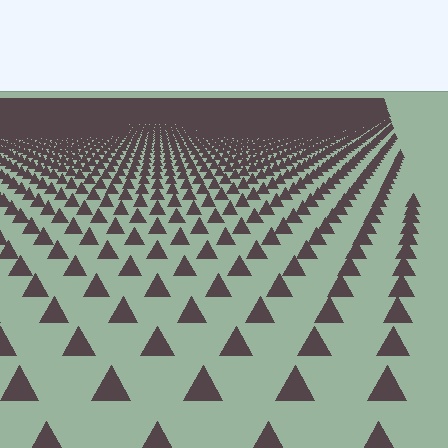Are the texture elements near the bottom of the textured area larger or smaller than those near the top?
Larger. Near the bottom, elements are closer to the viewer and appear at a bigger on-screen size.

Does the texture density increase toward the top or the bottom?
Density increases toward the top.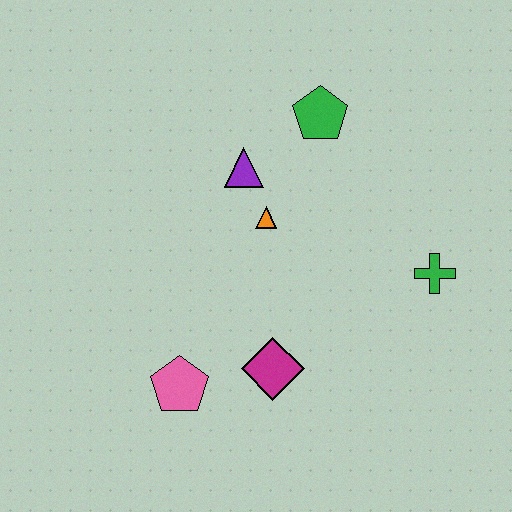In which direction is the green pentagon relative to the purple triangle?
The green pentagon is to the right of the purple triangle.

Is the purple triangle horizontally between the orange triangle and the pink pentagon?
Yes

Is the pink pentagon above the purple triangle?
No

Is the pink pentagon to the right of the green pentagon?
No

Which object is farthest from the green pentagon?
The pink pentagon is farthest from the green pentagon.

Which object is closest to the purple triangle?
The orange triangle is closest to the purple triangle.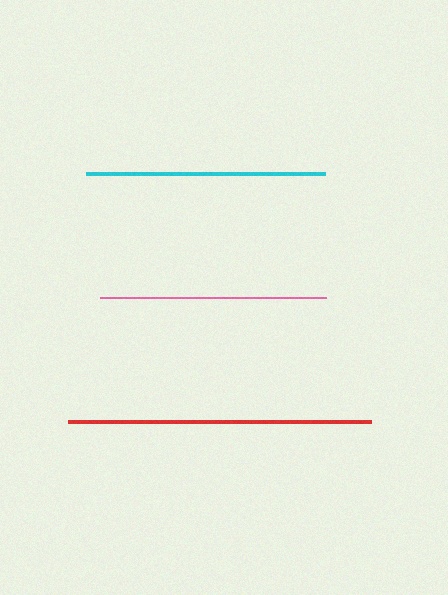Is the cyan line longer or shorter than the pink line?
The cyan line is longer than the pink line.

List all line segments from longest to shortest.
From longest to shortest: red, cyan, pink.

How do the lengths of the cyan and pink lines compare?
The cyan and pink lines are approximately the same length.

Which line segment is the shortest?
The pink line is the shortest at approximately 226 pixels.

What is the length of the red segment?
The red segment is approximately 304 pixels long.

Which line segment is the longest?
The red line is the longest at approximately 304 pixels.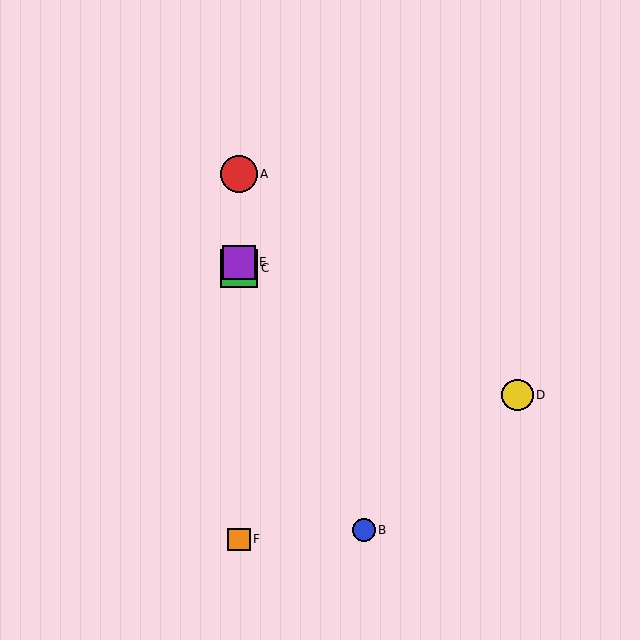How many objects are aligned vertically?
4 objects (A, C, E, F) are aligned vertically.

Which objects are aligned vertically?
Objects A, C, E, F are aligned vertically.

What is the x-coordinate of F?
Object F is at x≈239.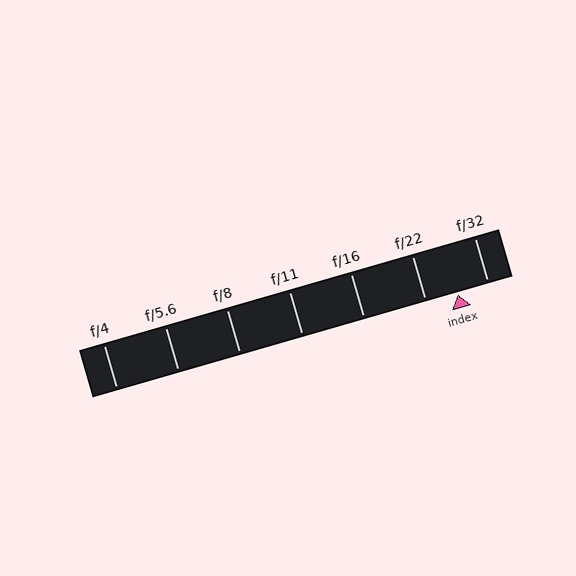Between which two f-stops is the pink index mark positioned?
The index mark is between f/22 and f/32.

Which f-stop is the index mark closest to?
The index mark is closest to f/32.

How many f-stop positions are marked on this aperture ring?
There are 7 f-stop positions marked.